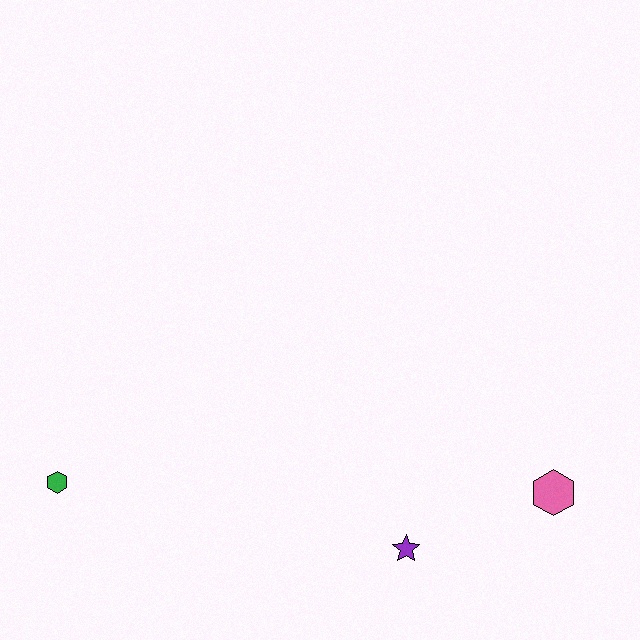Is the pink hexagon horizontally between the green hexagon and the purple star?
No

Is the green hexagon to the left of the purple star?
Yes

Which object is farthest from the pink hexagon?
The green hexagon is farthest from the pink hexagon.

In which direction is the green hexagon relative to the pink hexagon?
The green hexagon is to the left of the pink hexagon.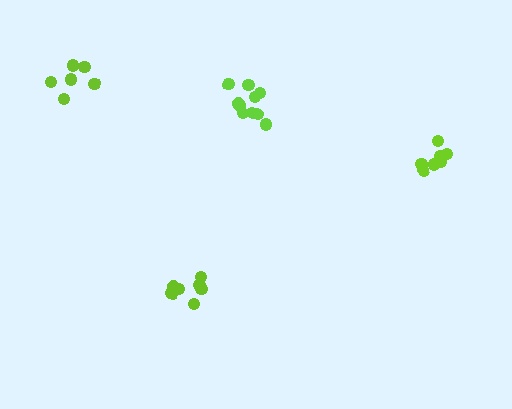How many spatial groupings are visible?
There are 4 spatial groupings.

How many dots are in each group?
Group 1: 10 dots, Group 2: 7 dots, Group 3: 9 dots, Group 4: 6 dots (32 total).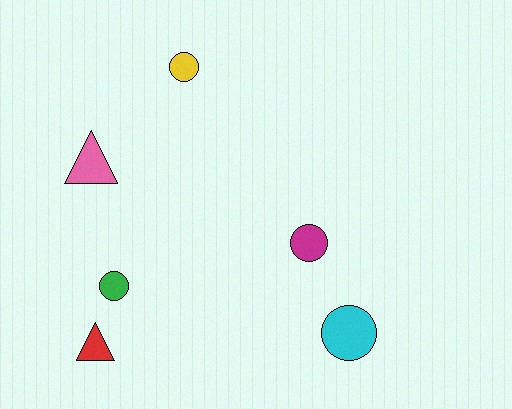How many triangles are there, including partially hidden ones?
There are 2 triangles.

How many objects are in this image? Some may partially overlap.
There are 6 objects.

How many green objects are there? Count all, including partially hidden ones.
There is 1 green object.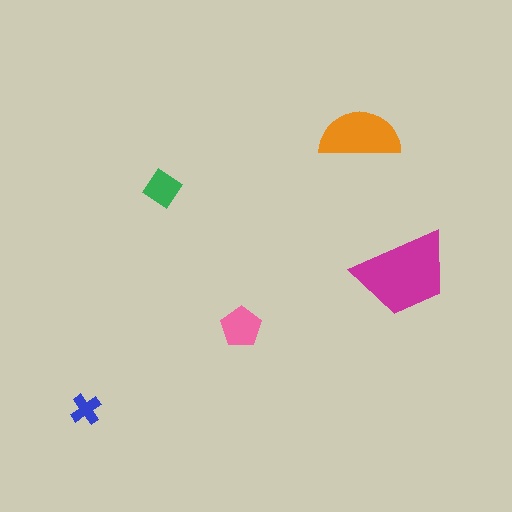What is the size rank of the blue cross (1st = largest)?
5th.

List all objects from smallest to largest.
The blue cross, the green diamond, the pink pentagon, the orange semicircle, the magenta trapezoid.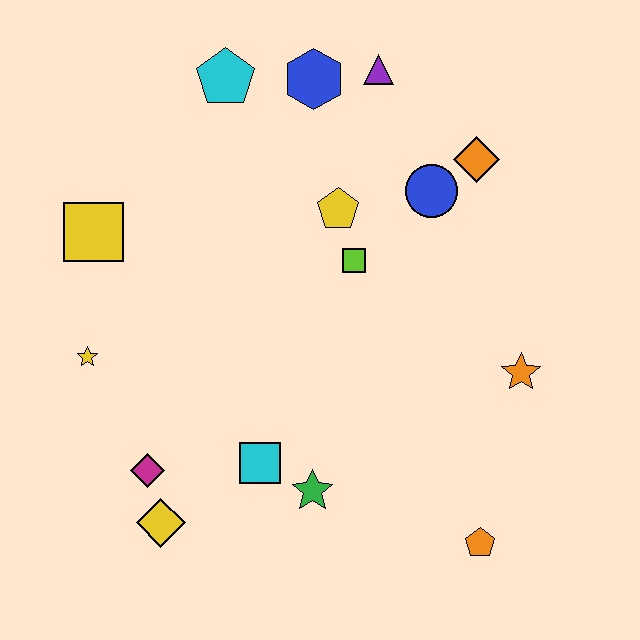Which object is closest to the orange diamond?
The blue circle is closest to the orange diamond.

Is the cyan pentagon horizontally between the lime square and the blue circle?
No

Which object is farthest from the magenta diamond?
The purple triangle is farthest from the magenta diamond.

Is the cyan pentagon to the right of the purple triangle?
No